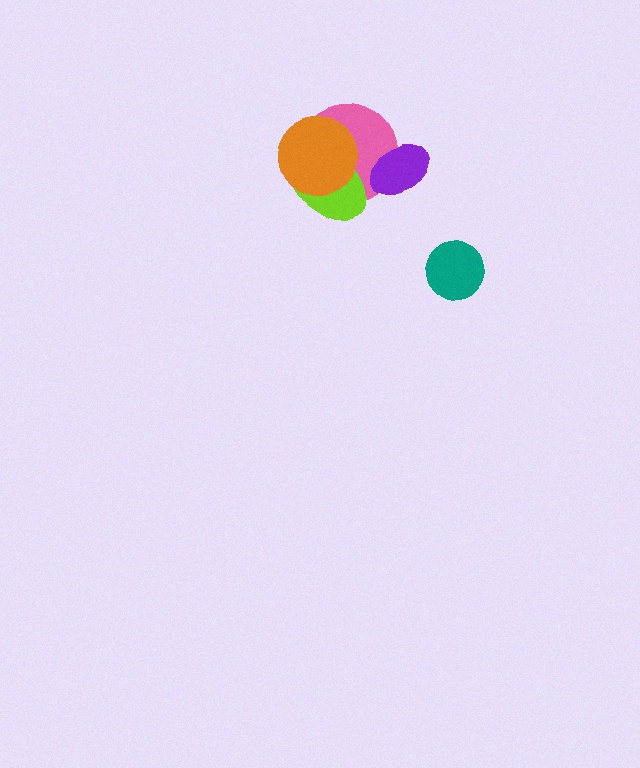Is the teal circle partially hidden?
No, no other shape covers it.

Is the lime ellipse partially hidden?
Yes, it is partially covered by another shape.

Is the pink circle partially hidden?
Yes, it is partially covered by another shape.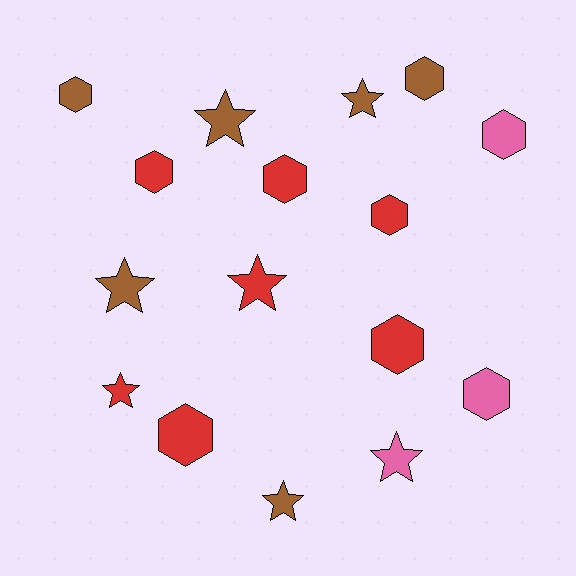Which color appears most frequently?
Red, with 7 objects.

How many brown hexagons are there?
There are 2 brown hexagons.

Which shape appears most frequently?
Hexagon, with 9 objects.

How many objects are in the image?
There are 16 objects.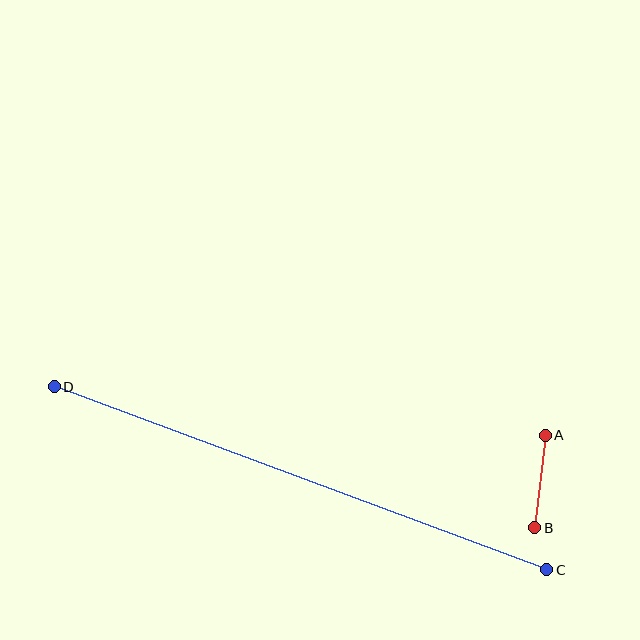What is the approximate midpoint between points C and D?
The midpoint is at approximately (301, 478) pixels.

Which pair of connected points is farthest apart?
Points C and D are farthest apart.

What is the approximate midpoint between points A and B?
The midpoint is at approximately (540, 481) pixels.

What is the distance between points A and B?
The distance is approximately 93 pixels.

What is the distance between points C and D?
The distance is approximately 526 pixels.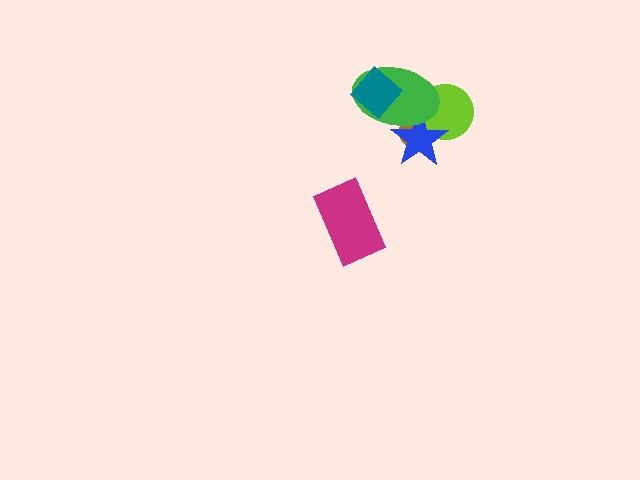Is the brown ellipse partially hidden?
Yes, it is partially covered by another shape.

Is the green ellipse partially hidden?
Yes, it is partially covered by another shape.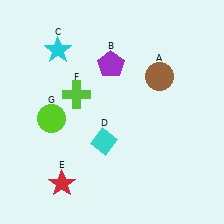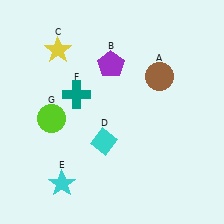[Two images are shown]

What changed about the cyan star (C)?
In Image 1, C is cyan. In Image 2, it changed to yellow.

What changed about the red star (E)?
In Image 1, E is red. In Image 2, it changed to cyan.